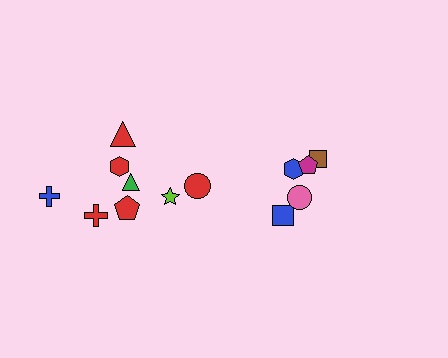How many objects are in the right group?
There are 5 objects.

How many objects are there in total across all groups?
There are 13 objects.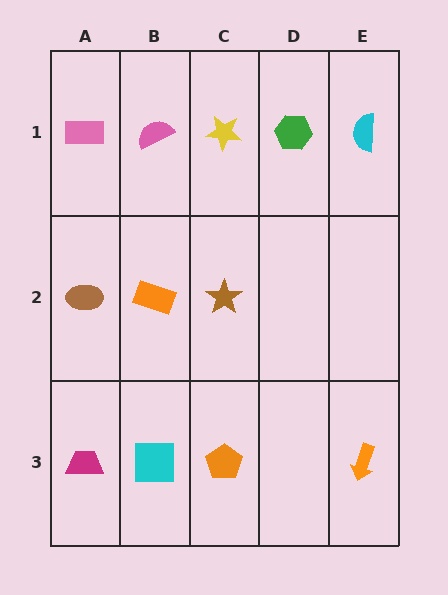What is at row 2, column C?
A brown star.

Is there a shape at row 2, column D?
No, that cell is empty.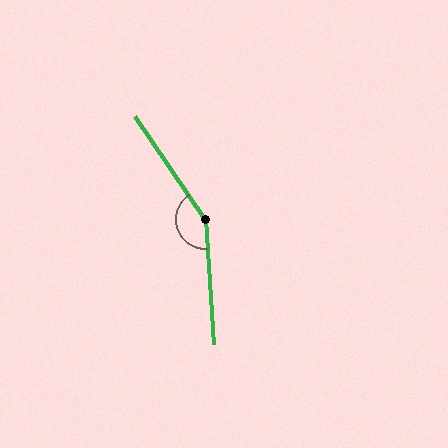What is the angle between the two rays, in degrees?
Approximately 149 degrees.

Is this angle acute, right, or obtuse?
It is obtuse.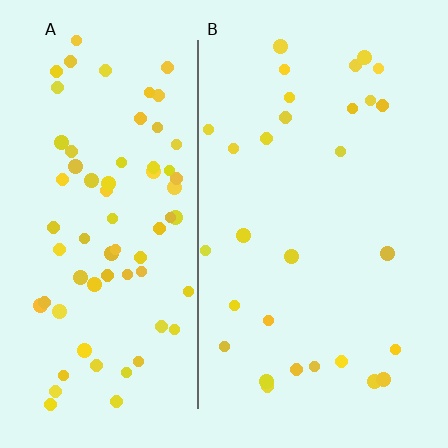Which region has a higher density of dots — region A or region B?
A (the left).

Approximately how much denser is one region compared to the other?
Approximately 2.5× — region A over region B.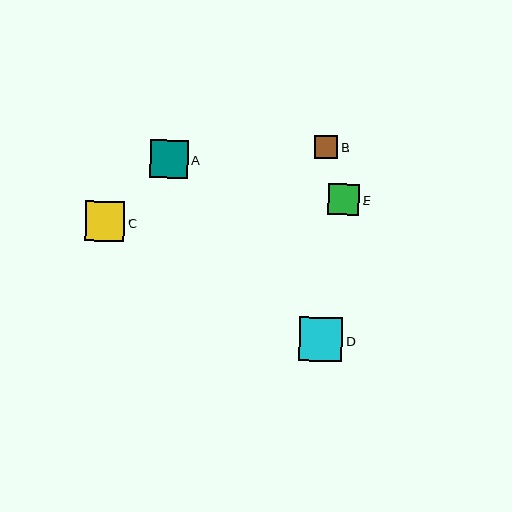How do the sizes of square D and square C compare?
Square D and square C are approximately the same size.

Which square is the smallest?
Square B is the smallest with a size of approximately 23 pixels.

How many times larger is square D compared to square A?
Square D is approximately 1.1 times the size of square A.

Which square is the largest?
Square D is the largest with a size of approximately 43 pixels.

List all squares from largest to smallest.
From largest to smallest: D, C, A, E, B.